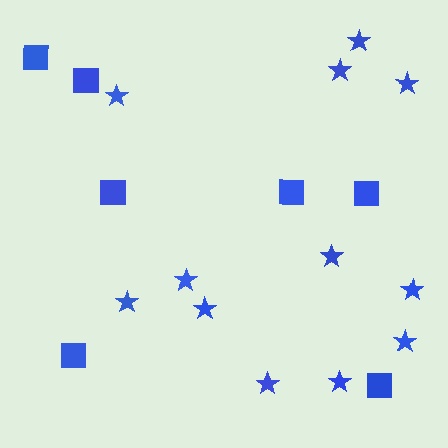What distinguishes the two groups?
There are 2 groups: one group of stars (12) and one group of squares (7).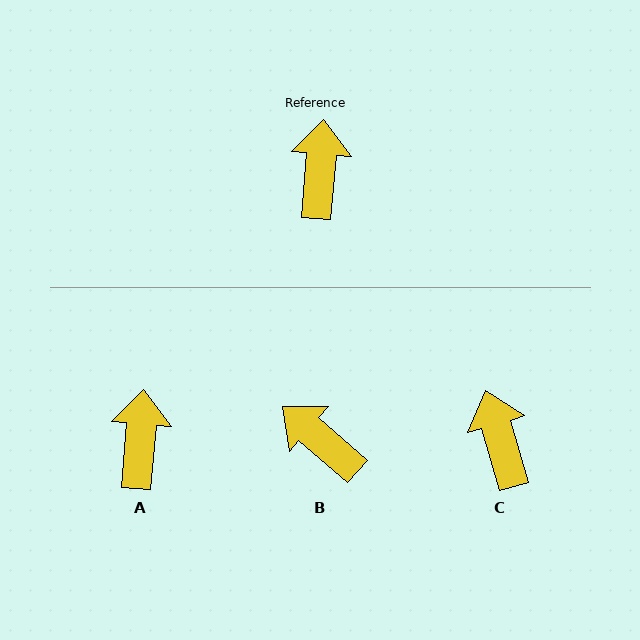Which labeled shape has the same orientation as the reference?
A.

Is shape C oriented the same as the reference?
No, it is off by about 21 degrees.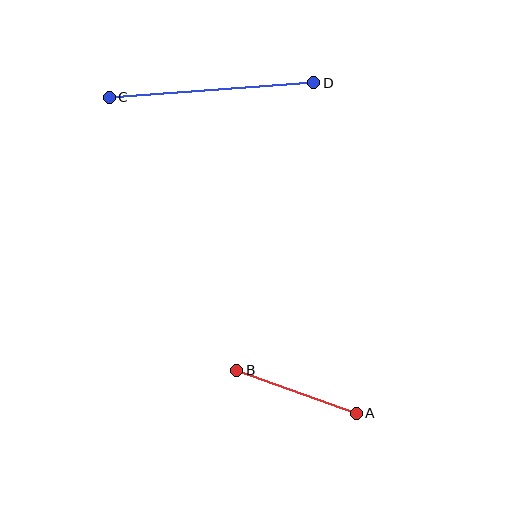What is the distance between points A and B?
The distance is approximately 127 pixels.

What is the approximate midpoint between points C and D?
The midpoint is at approximately (211, 90) pixels.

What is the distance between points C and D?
The distance is approximately 205 pixels.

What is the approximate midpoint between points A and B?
The midpoint is at approximately (296, 392) pixels.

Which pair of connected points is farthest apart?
Points C and D are farthest apart.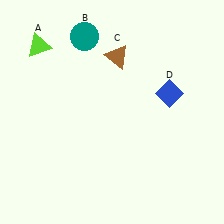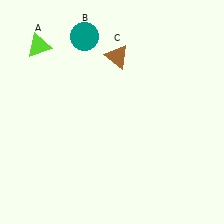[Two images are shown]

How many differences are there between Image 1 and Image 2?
There is 1 difference between the two images.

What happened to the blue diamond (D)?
The blue diamond (D) was removed in Image 2. It was in the top-right area of Image 1.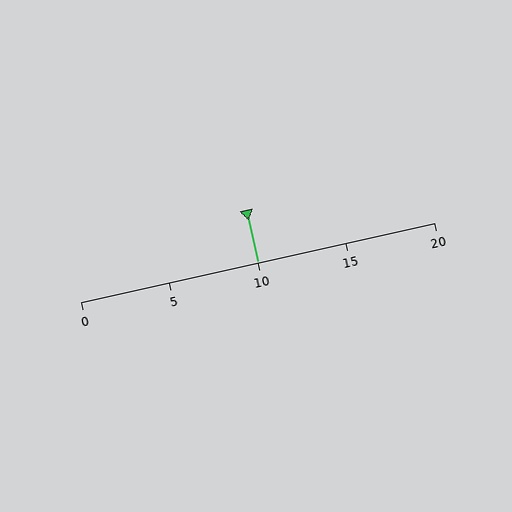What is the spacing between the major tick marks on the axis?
The major ticks are spaced 5 apart.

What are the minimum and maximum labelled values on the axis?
The axis runs from 0 to 20.